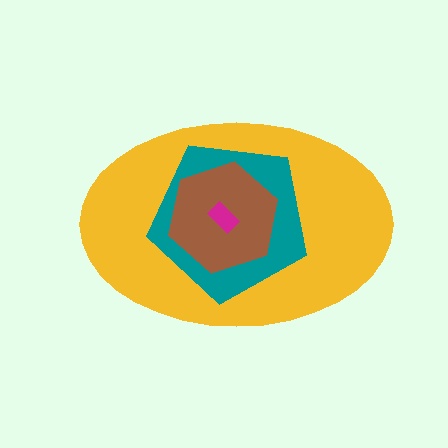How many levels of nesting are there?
4.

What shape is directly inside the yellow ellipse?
The teal pentagon.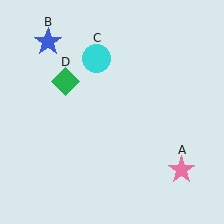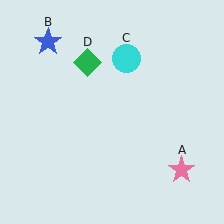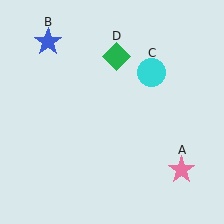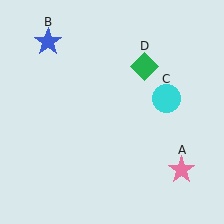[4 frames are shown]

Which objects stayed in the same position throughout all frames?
Pink star (object A) and blue star (object B) remained stationary.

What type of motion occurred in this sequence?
The cyan circle (object C), green diamond (object D) rotated clockwise around the center of the scene.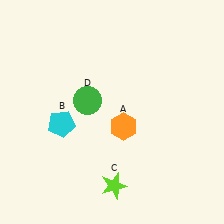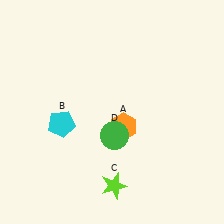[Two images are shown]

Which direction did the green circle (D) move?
The green circle (D) moved down.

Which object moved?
The green circle (D) moved down.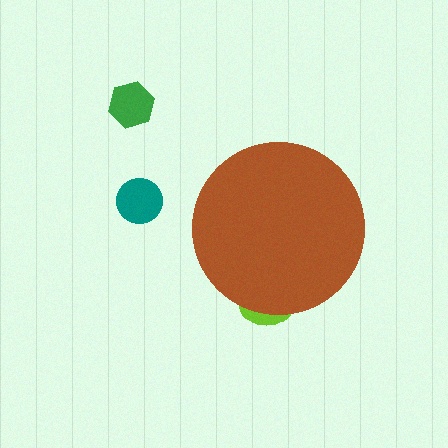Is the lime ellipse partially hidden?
Yes, the lime ellipse is partially hidden behind the brown circle.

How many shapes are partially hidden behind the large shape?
1 shape is partially hidden.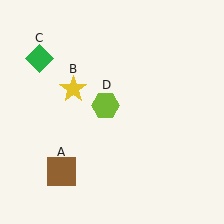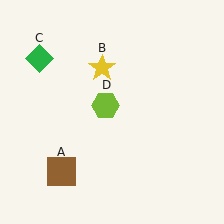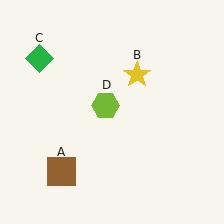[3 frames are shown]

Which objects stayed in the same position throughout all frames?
Brown square (object A) and green diamond (object C) and lime hexagon (object D) remained stationary.